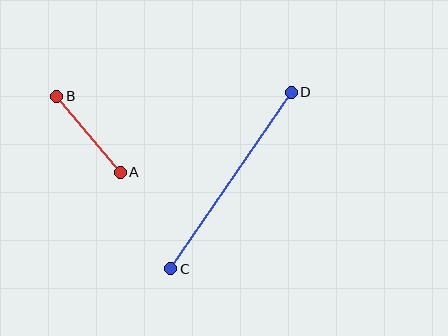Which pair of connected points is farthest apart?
Points C and D are farthest apart.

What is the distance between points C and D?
The distance is approximately 214 pixels.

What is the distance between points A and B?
The distance is approximately 99 pixels.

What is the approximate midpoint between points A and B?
The midpoint is at approximately (89, 134) pixels.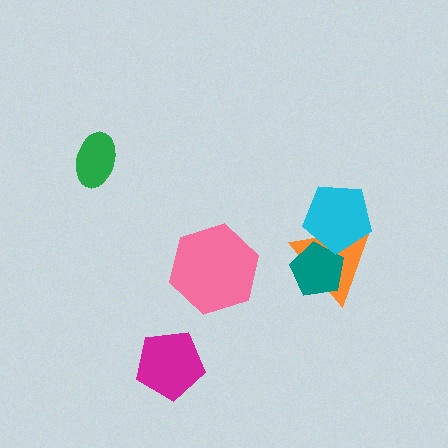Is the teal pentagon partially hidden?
Yes, it is partially covered by another shape.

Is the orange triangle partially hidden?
Yes, it is partially covered by another shape.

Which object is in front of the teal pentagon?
The cyan pentagon is in front of the teal pentagon.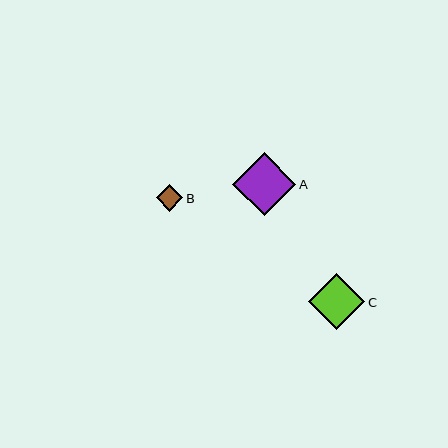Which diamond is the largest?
Diamond A is the largest with a size of approximately 64 pixels.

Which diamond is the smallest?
Diamond B is the smallest with a size of approximately 27 pixels.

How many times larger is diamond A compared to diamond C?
Diamond A is approximately 1.1 times the size of diamond C.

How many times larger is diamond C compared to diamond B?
Diamond C is approximately 2.1 times the size of diamond B.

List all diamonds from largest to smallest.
From largest to smallest: A, C, B.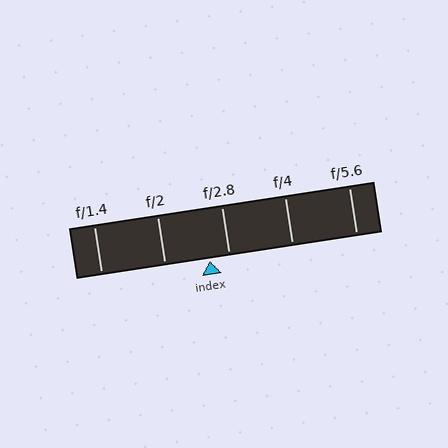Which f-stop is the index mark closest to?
The index mark is closest to f/2.8.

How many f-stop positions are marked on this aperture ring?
There are 5 f-stop positions marked.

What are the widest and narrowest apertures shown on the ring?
The widest aperture shown is f/1.4 and the narrowest is f/5.6.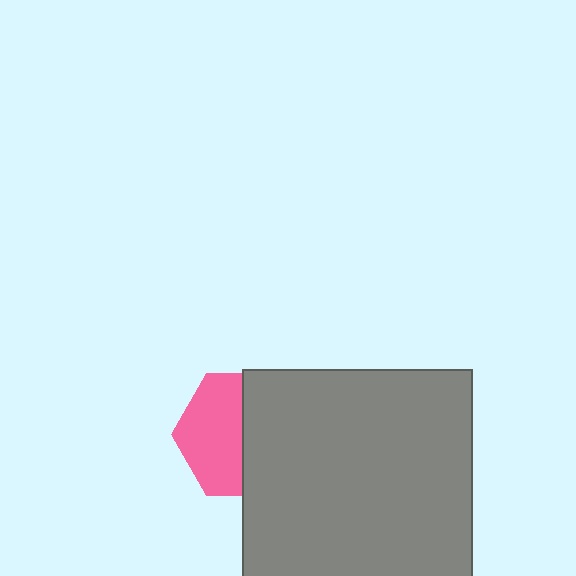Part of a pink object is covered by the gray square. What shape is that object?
It is a hexagon.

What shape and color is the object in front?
The object in front is a gray square.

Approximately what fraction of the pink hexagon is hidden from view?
Roughly 50% of the pink hexagon is hidden behind the gray square.